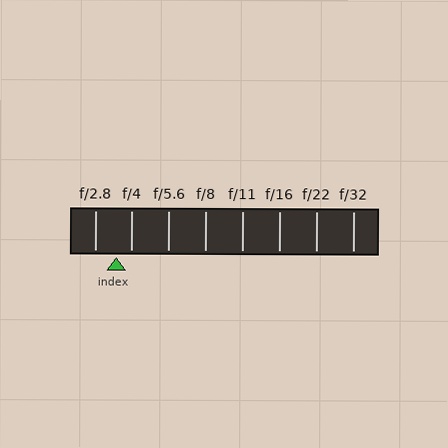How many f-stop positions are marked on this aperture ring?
There are 8 f-stop positions marked.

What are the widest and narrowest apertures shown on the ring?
The widest aperture shown is f/2.8 and the narrowest is f/32.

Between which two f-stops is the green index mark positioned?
The index mark is between f/2.8 and f/4.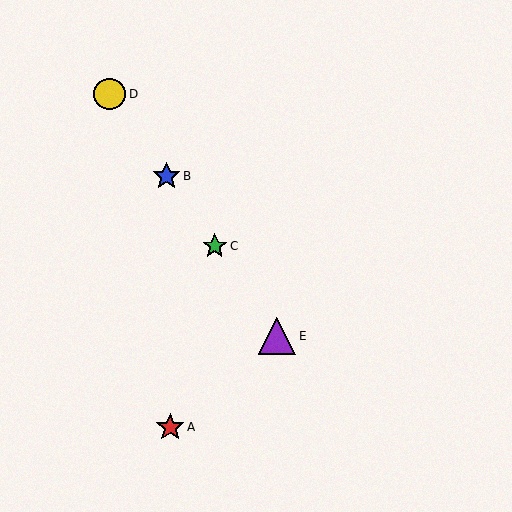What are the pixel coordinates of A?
Object A is at (170, 427).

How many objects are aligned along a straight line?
4 objects (B, C, D, E) are aligned along a straight line.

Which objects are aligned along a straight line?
Objects B, C, D, E are aligned along a straight line.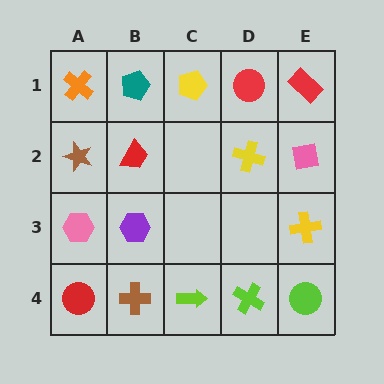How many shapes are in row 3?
3 shapes.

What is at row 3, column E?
A yellow cross.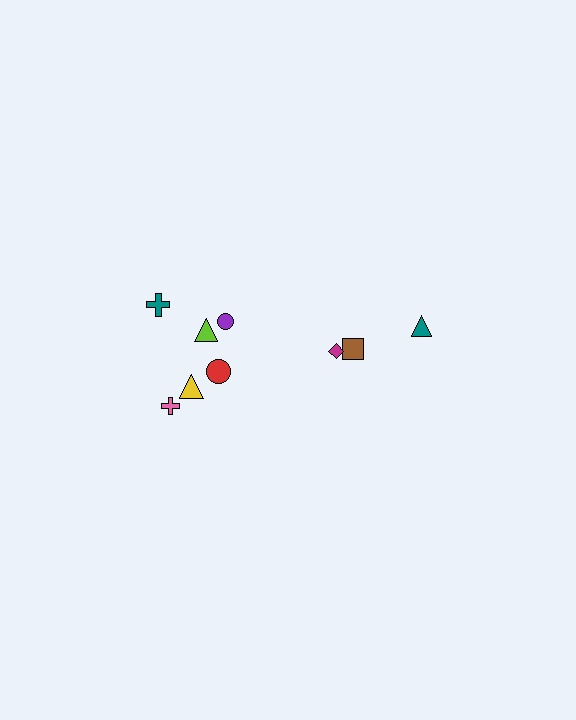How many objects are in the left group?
There are 6 objects.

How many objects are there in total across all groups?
There are 9 objects.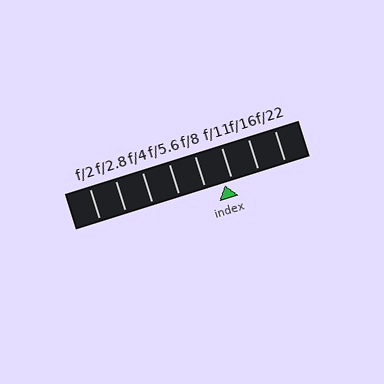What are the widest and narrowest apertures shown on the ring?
The widest aperture shown is f/2 and the narrowest is f/22.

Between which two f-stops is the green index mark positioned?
The index mark is between f/8 and f/11.